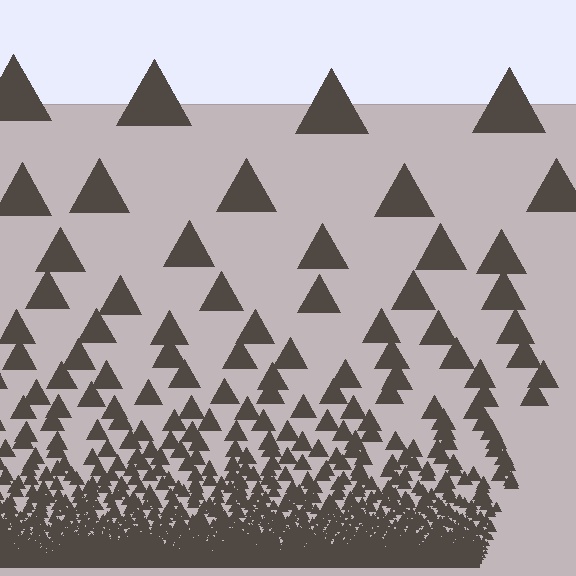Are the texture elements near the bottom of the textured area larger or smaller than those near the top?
Smaller. The gradient is inverted — elements near the bottom are smaller and denser.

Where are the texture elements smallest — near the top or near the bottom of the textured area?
Near the bottom.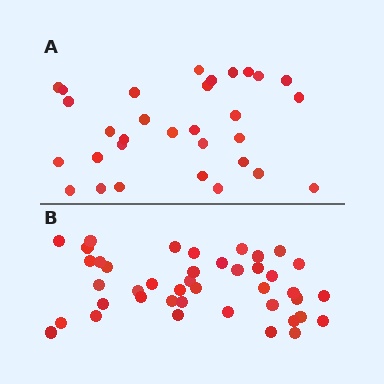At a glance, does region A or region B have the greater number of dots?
Region B (the bottom region) has more dots.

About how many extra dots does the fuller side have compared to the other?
Region B has roughly 12 or so more dots than region A.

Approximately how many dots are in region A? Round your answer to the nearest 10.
About 30 dots. (The exact count is 31, which rounds to 30.)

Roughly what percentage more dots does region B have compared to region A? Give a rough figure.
About 35% more.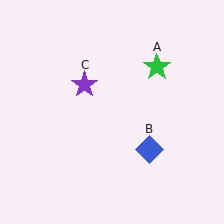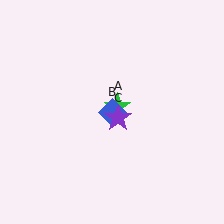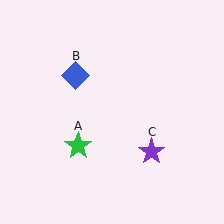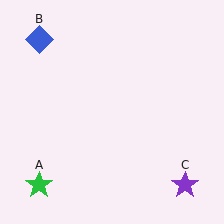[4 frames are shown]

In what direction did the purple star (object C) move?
The purple star (object C) moved down and to the right.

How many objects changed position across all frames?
3 objects changed position: green star (object A), blue diamond (object B), purple star (object C).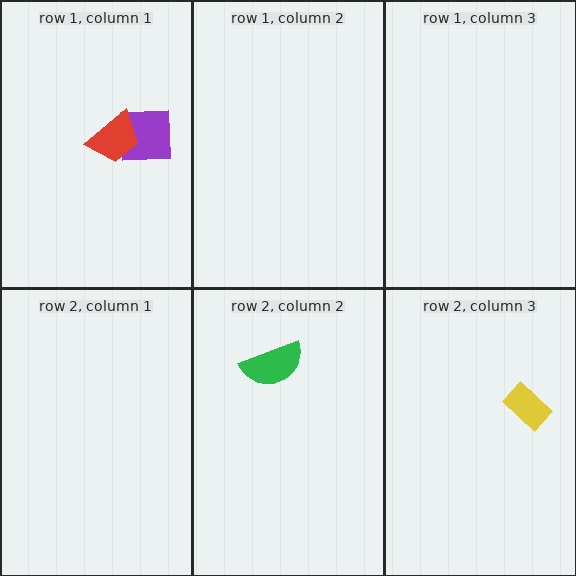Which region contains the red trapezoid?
The row 1, column 1 region.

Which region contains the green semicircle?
The row 2, column 2 region.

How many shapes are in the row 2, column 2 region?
1.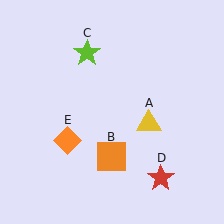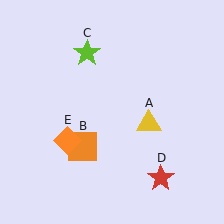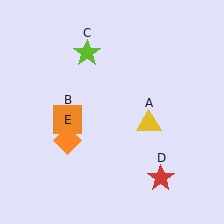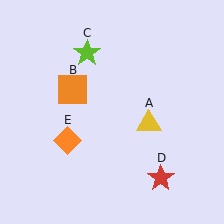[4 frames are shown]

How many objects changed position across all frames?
1 object changed position: orange square (object B).